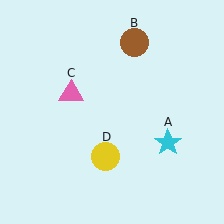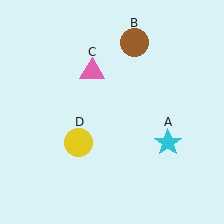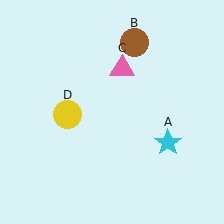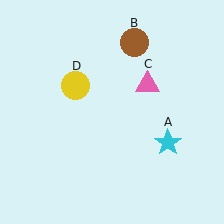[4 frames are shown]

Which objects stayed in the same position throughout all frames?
Cyan star (object A) and brown circle (object B) remained stationary.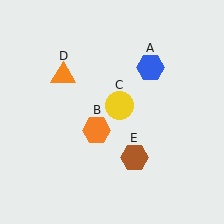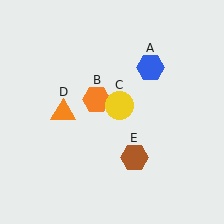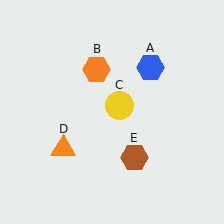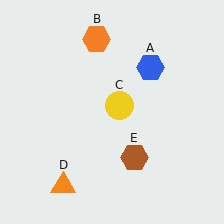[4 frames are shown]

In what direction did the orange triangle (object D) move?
The orange triangle (object D) moved down.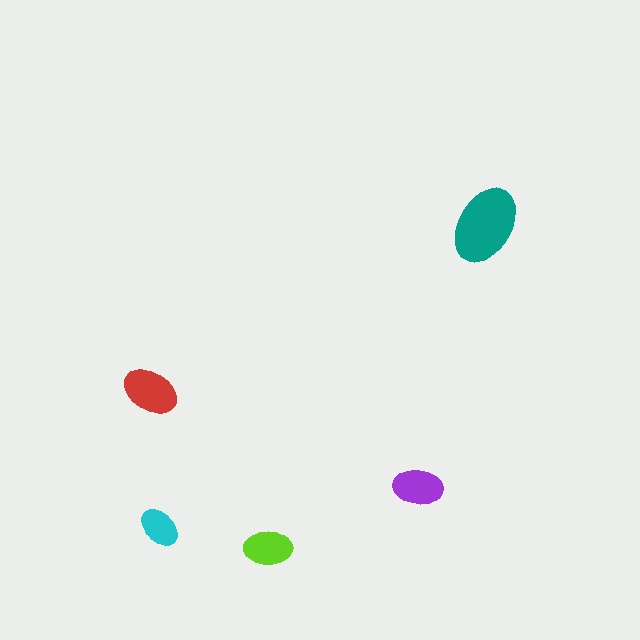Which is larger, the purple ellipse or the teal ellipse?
The teal one.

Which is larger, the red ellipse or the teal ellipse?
The teal one.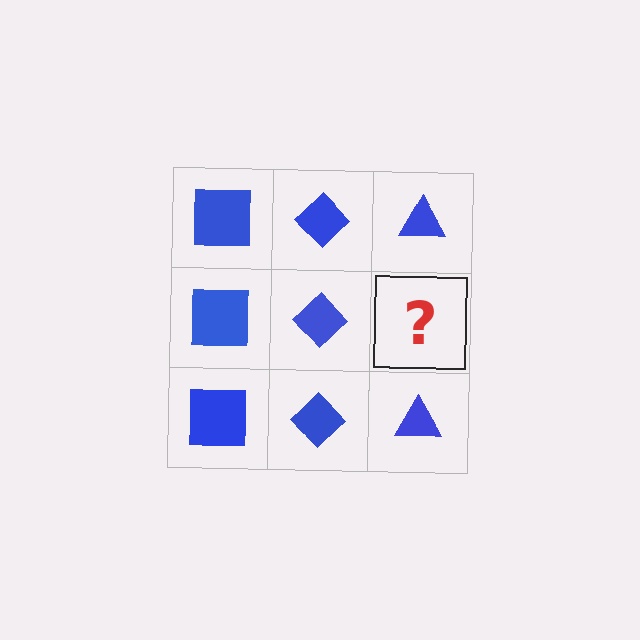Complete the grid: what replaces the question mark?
The question mark should be replaced with a blue triangle.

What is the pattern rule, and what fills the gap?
The rule is that each column has a consistent shape. The gap should be filled with a blue triangle.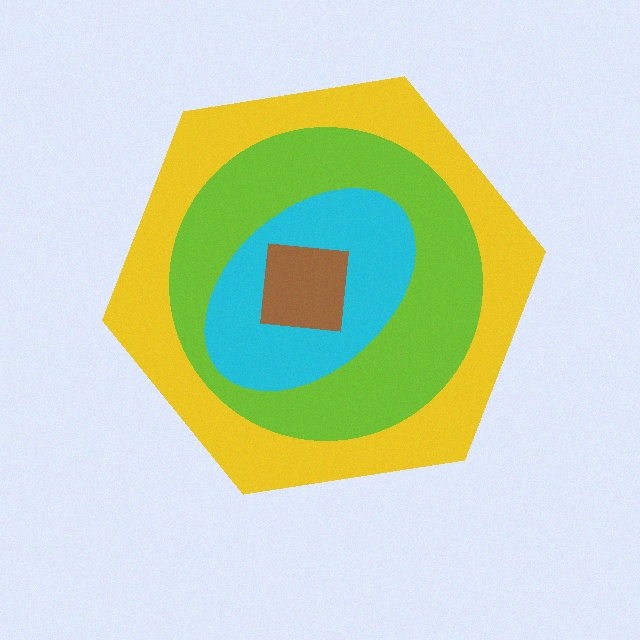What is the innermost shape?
The brown square.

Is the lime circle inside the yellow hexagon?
Yes.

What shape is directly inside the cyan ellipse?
The brown square.